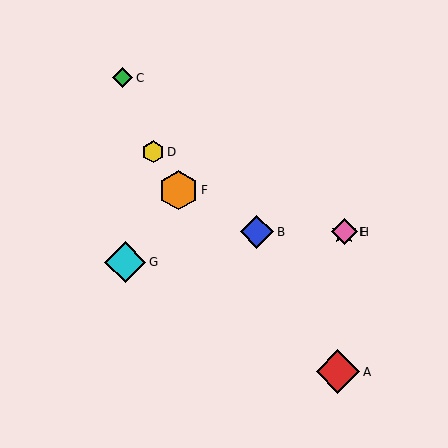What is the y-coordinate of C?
Object C is at y≈78.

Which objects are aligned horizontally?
Objects B, E, H are aligned horizontally.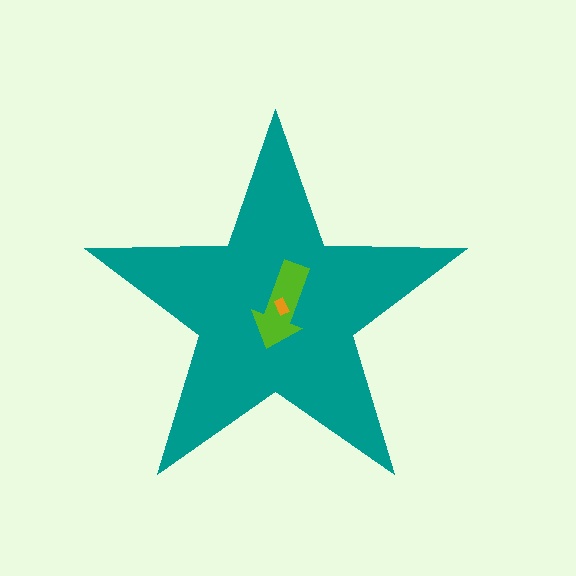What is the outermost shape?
The teal star.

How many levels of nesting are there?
3.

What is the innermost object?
The orange rectangle.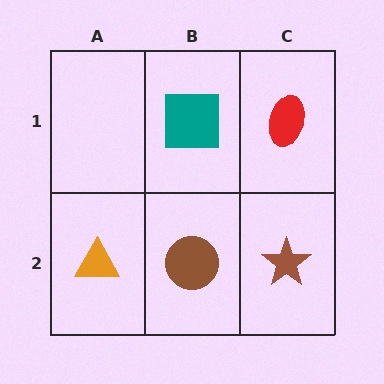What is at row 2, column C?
A brown star.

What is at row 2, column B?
A brown circle.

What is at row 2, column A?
An orange triangle.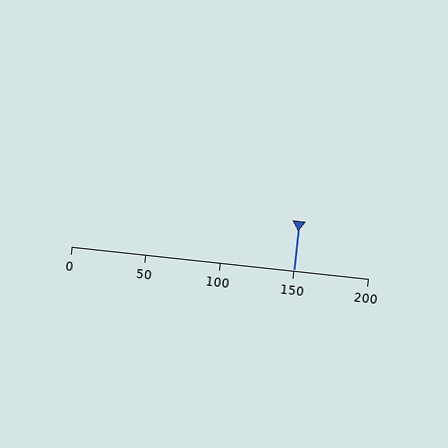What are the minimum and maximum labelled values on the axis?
The axis runs from 0 to 200.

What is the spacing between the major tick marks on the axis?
The major ticks are spaced 50 apart.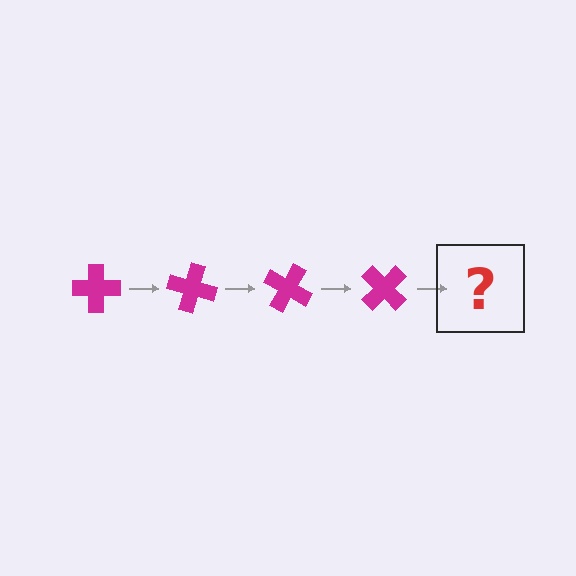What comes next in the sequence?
The next element should be a magenta cross rotated 60 degrees.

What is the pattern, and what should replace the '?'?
The pattern is that the cross rotates 15 degrees each step. The '?' should be a magenta cross rotated 60 degrees.